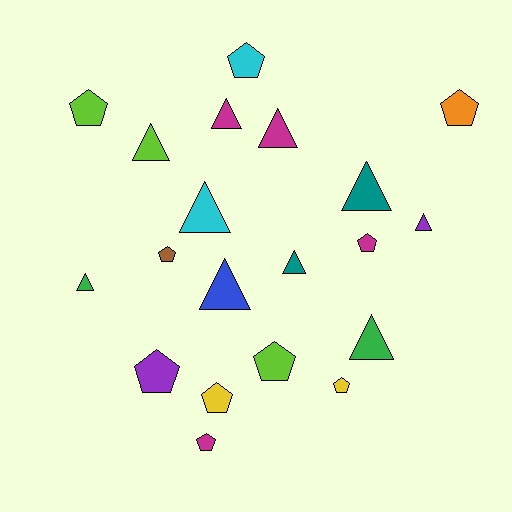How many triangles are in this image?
There are 10 triangles.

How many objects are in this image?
There are 20 objects.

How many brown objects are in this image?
There is 1 brown object.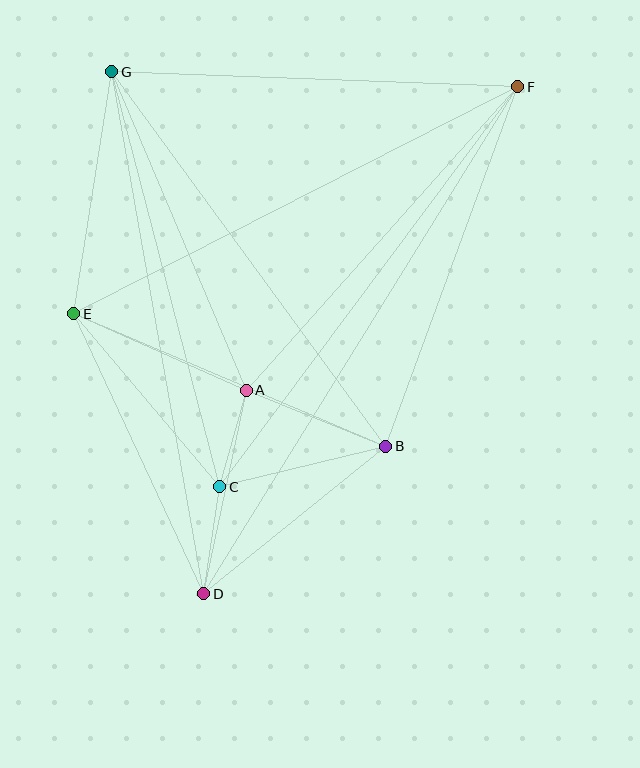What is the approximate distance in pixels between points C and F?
The distance between C and F is approximately 499 pixels.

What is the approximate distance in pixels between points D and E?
The distance between D and E is approximately 309 pixels.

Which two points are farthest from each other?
Points D and F are farthest from each other.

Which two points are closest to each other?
Points A and C are closest to each other.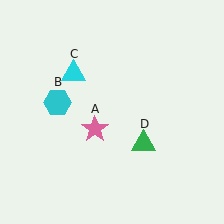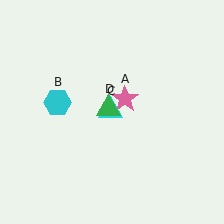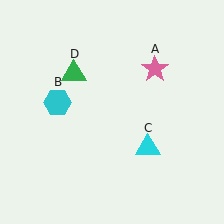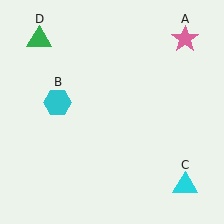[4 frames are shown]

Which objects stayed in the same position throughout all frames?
Cyan hexagon (object B) remained stationary.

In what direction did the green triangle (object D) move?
The green triangle (object D) moved up and to the left.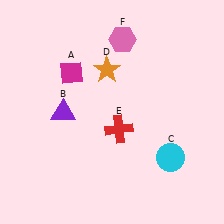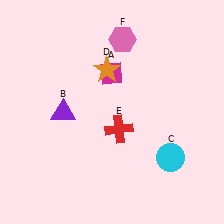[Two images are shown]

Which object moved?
The magenta diamond (A) moved right.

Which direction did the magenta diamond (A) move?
The magenta diamond (A) moved right.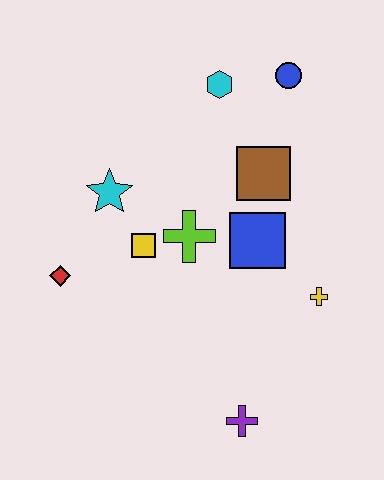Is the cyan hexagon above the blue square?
Yes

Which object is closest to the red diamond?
The yellow square is closest to the red diamond.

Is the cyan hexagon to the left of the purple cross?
Yes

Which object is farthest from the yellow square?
The blue circle is farthest from the yellow square.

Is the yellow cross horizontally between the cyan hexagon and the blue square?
No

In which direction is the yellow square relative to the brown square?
The yellow square is to the left of the brown square.